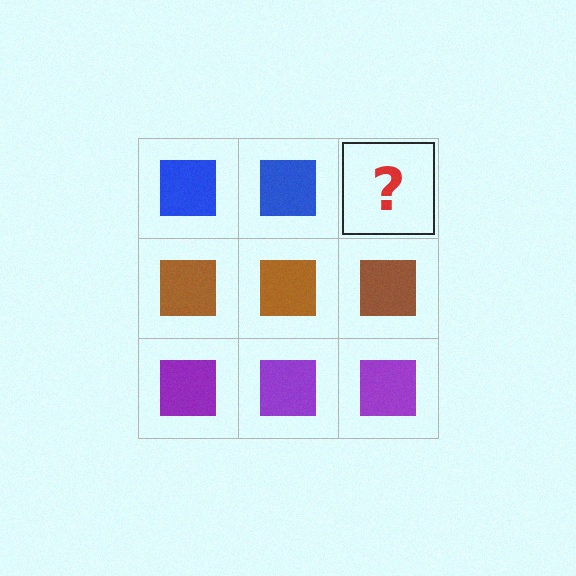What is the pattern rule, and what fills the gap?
The rule is that each row has a consistent color. The gap should be filled with a blue square.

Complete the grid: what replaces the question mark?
The question mark should be replaced with a blue square.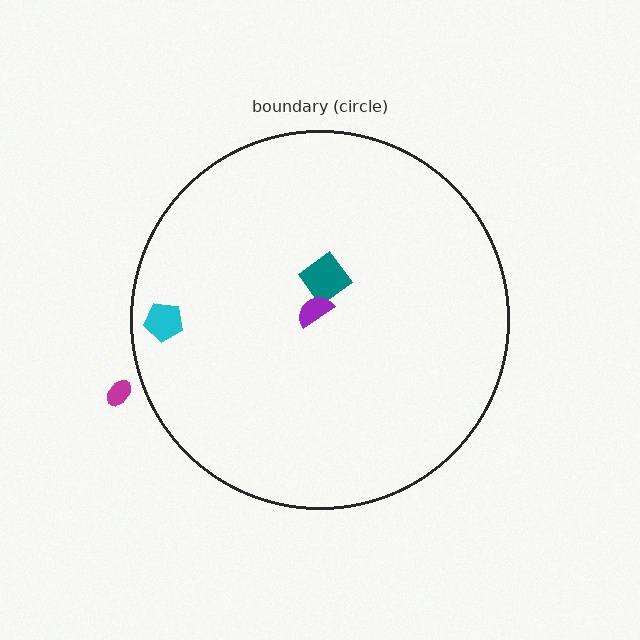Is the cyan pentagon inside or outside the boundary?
Inside.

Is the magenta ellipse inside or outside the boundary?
Outside.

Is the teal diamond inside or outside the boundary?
Inside.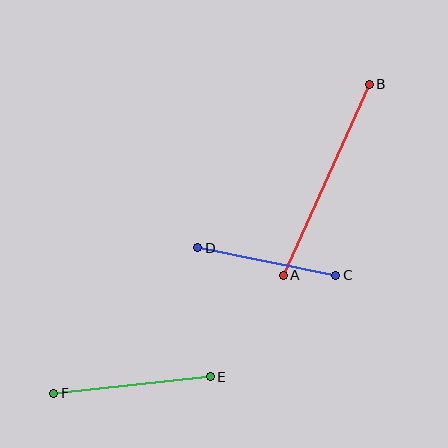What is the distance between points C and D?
The distance is approximately 141 pixels.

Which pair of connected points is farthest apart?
Points A and B are farthest apart.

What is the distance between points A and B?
The distance is approximately 209 pixels.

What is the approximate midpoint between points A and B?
The midpoint is at approximately (326, 180) pixels.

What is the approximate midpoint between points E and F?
The midpoint is at approximately (132, 385) pixels.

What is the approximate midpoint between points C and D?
The midpoint is at approximately (267, 261) pixels.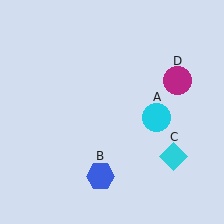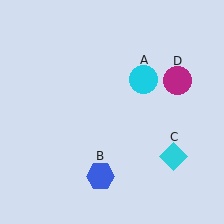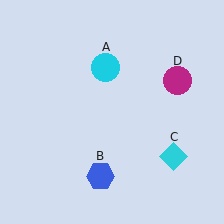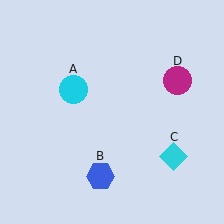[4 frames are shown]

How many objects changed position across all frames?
1 object changed position: cyan circle (object A).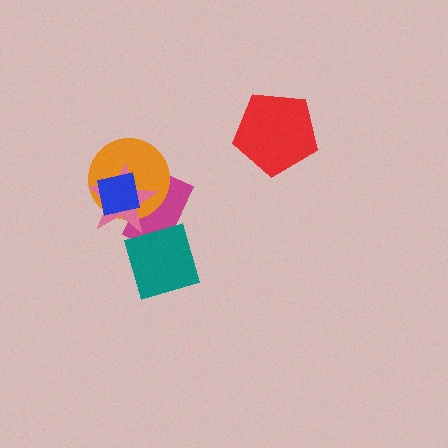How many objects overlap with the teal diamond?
1 object overlaps with the teal diamond.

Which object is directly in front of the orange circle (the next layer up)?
The pink star is directly in front of the orange circle.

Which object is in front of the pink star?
The blue square is in front of the pink star.